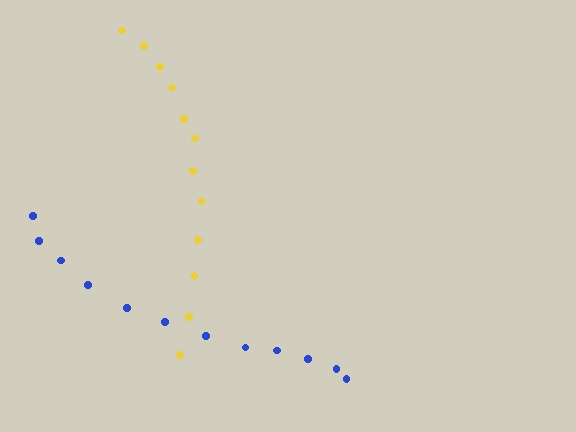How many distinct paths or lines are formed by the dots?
There are 2 distinct paths.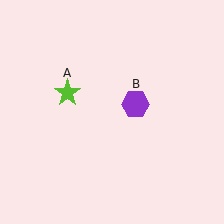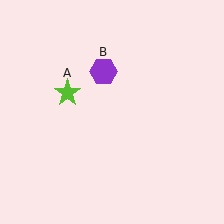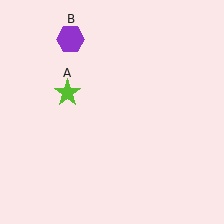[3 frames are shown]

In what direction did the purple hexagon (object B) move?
The purple hexagon (object B) moved up and to the left.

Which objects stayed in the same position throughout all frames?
Lime star (object A) remained stationary.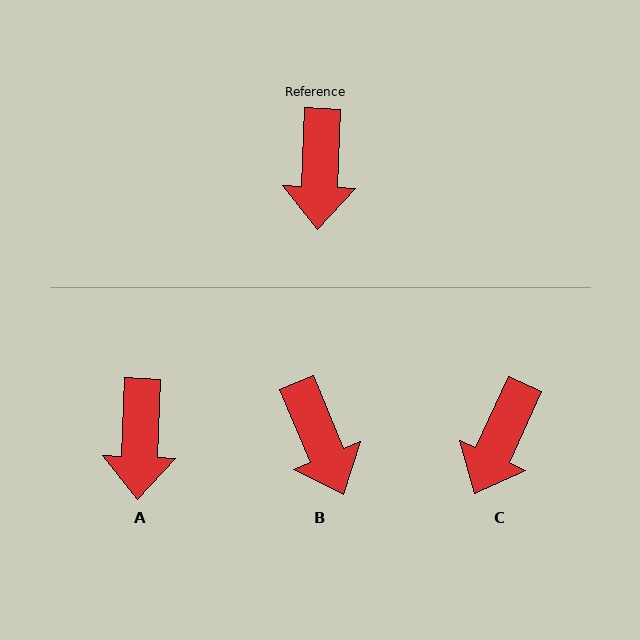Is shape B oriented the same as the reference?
No, it is off by about 25 degrees.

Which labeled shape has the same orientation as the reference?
A.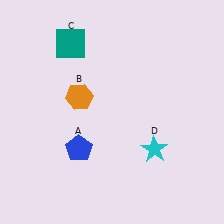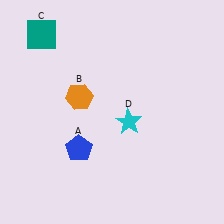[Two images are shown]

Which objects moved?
The objects that moved are: the teal square (C), the cyan star (D).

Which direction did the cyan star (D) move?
The cyan star (D) moved up.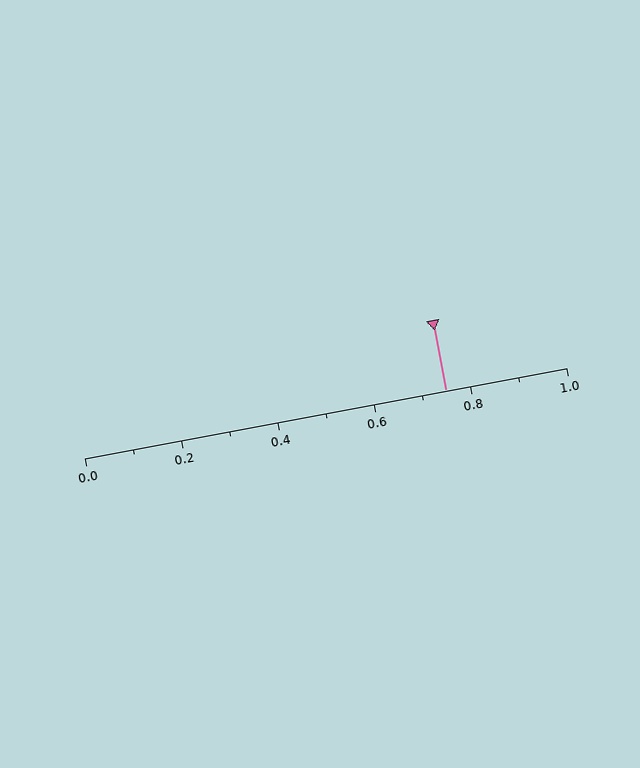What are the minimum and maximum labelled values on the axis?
The axis runs from 0.0 to 1.0.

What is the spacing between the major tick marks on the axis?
The major ticks are spaced 0.2 apart.